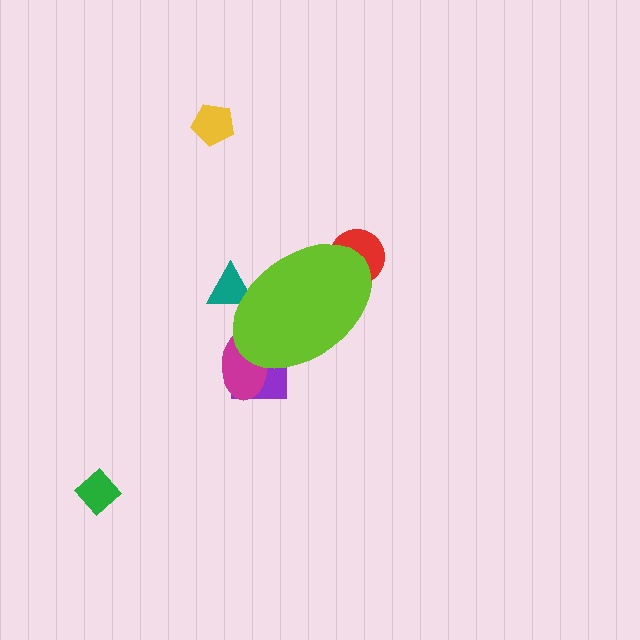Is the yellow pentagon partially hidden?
No, the yellow pentagon is fully visible.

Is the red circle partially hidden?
Yes, the red circle is partially hidden behind the lime ellipse.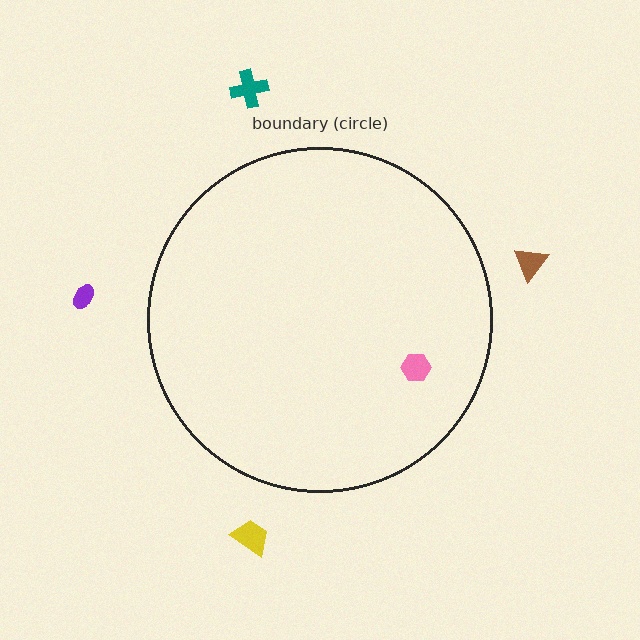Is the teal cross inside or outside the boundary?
Outside.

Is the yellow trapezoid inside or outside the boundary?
Outside.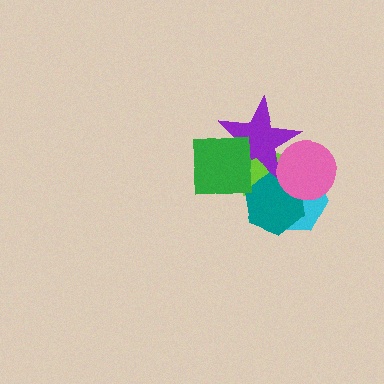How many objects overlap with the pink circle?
4 objects overlap with the pink circle.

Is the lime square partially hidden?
Yes, it is partially covered by another shape.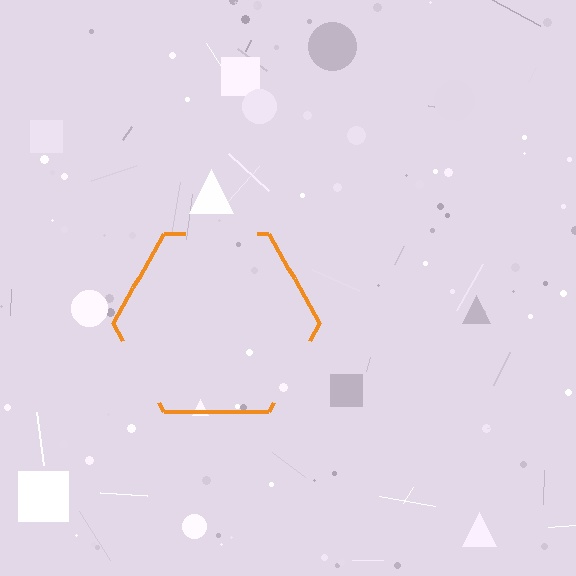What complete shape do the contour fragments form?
The contour fragments form a hexagon.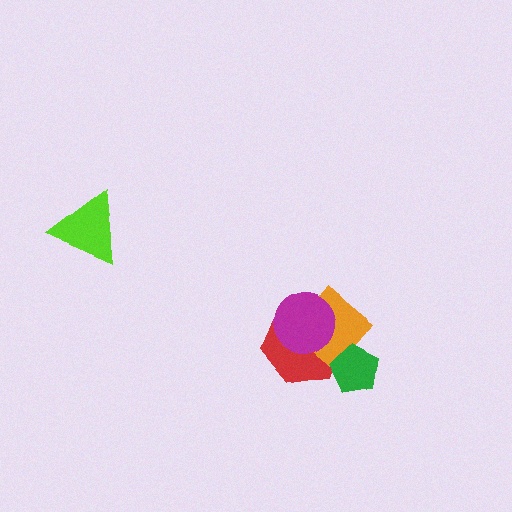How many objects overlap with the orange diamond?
3 objects overlap with the orange diamond.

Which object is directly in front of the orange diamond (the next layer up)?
The green pentagon is directly in front of the orange diamond.